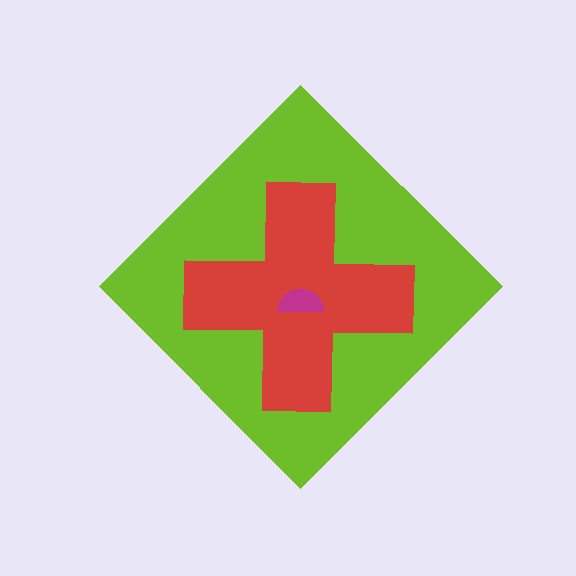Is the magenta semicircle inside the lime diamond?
Yes.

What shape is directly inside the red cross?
The magenta semicircle.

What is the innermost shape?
The magenta semicircle.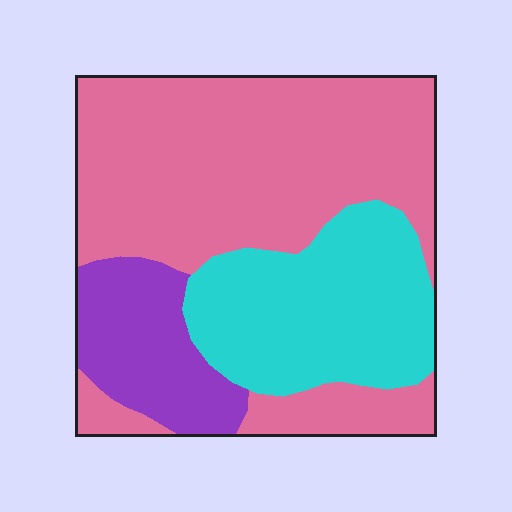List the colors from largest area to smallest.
From largest to smallest: pink, cyan, purple.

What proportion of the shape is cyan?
Cyan takes up about one quarter (1/4) of the shape.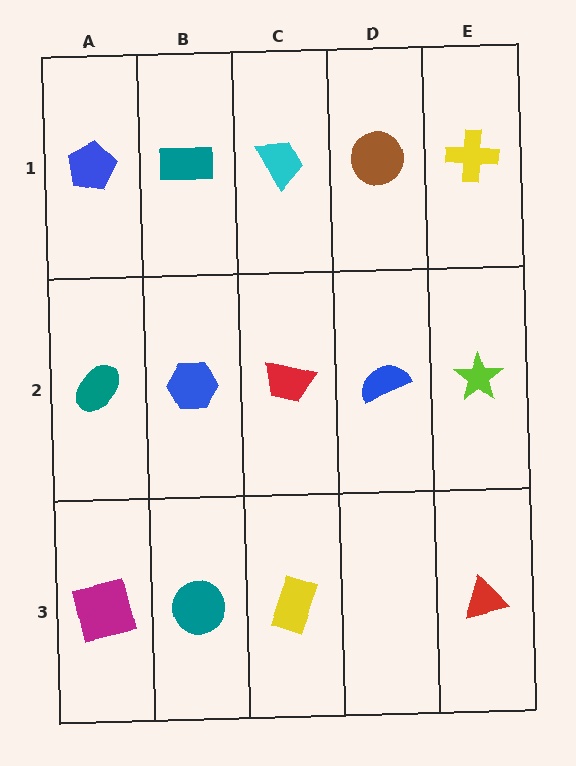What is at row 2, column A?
A teal ellipse.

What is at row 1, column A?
A blue pentagon.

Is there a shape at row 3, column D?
No, that cell is empty.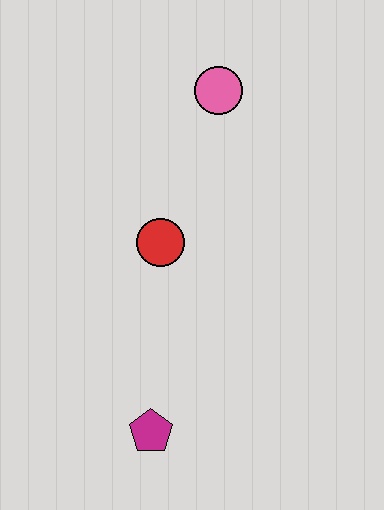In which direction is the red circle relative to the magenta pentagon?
The red circle is above the magenta pentagon.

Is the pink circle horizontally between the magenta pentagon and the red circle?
No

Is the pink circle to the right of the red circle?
Yes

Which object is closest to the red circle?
The pink circle is closest to the red circle.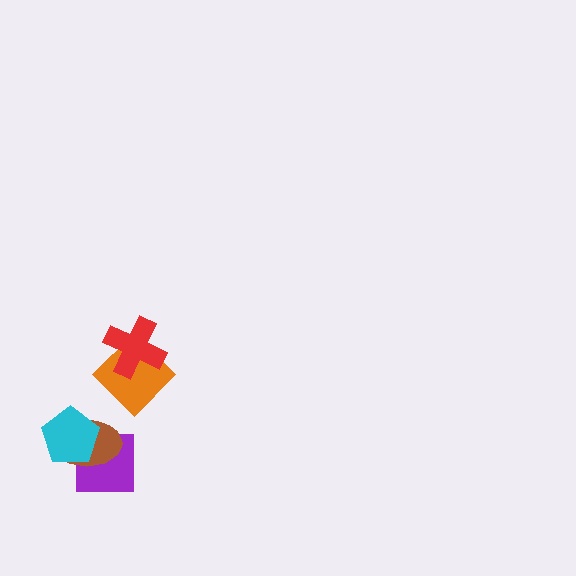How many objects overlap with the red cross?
1 object overlaps with the red cross.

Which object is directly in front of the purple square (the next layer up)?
The brown ellipse is directly in front of the purple square.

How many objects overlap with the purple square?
2 objects overlap with the purple square.